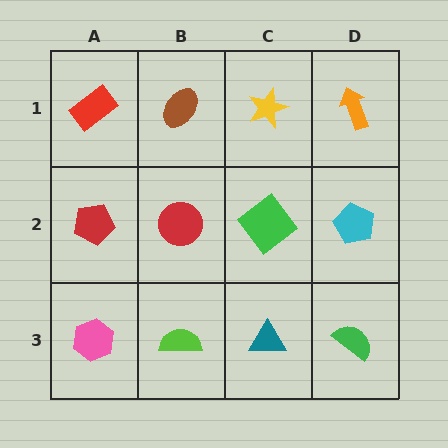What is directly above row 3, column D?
A cyan pentagon.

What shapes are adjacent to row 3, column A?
A red pentagon (row 2, column A), a lime semicircle (row 3, column B).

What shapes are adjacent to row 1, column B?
A red circle (row 2, column B), a red rectangle (row 1, column A), a yellow star (row 1, column C).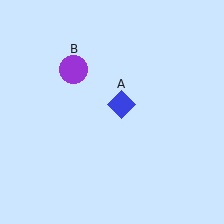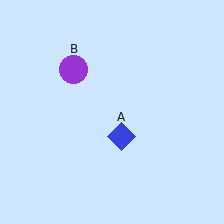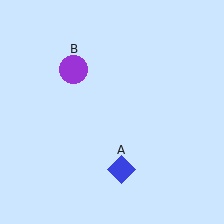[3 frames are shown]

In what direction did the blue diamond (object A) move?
The blue diamond (object A) moved down.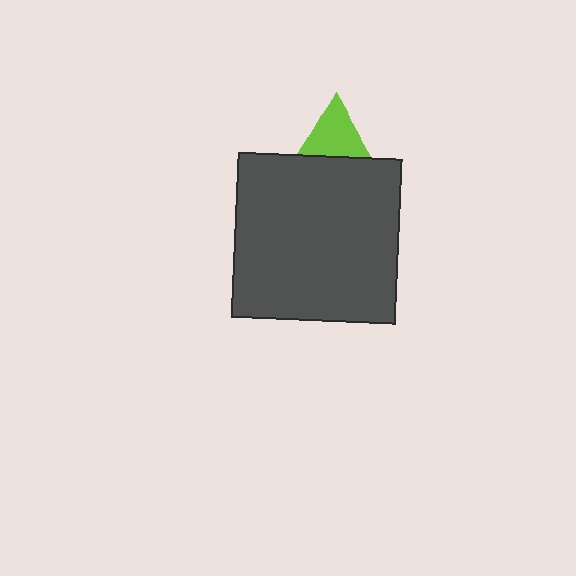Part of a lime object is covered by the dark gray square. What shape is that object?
It is a triangle.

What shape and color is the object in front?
The object in front is a dark gray square.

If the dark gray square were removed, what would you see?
You would see the complete lime triangle.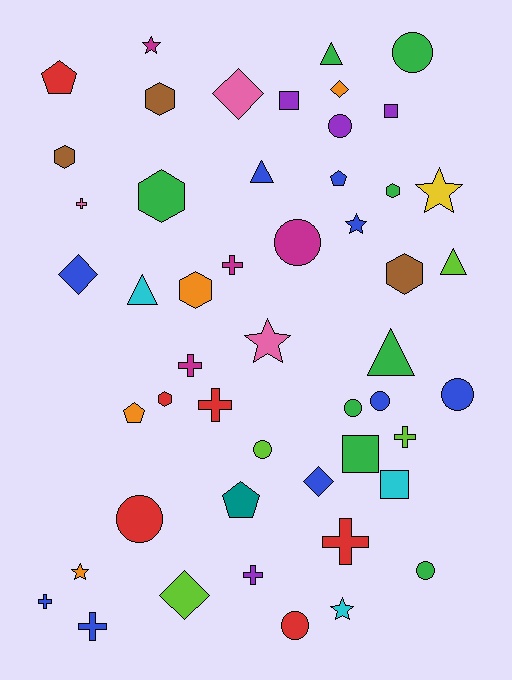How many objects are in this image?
There are 50 objects.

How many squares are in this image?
There are 4 squares.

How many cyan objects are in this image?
There are 3 cyan objects.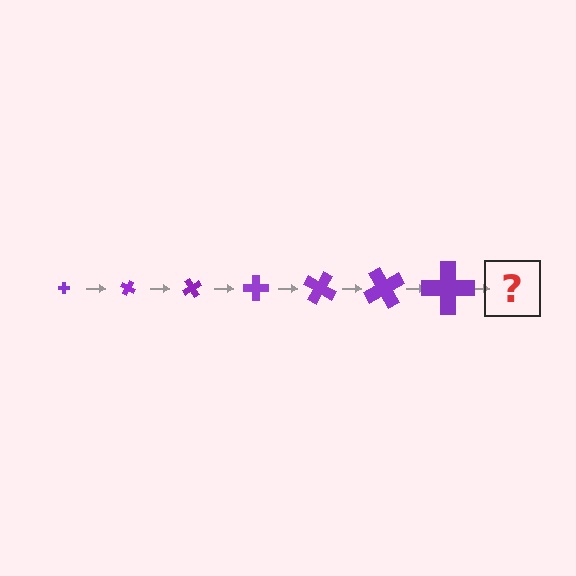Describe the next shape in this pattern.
It should be a cross, larger than the previous one and rotated 210 degrees from the start.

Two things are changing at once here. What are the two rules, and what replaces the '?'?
The two rules are that the cross grows larger each step and it rotates 30 degrees each step. The '?' should be a cross, larger than the previous one and rotated 210 degrees from the start.